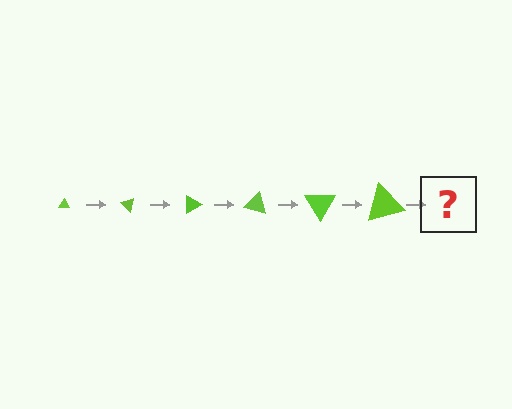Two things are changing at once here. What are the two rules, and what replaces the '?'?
The two rules are that the triangle grows larger each step and it rotates 45 degrees each step. The '?' should be a triangle, larger than the previous one and rotated 270 degrees from the start.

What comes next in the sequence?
The next element should be a triangle, larger than the previous one and rotated 270 degrees from the start.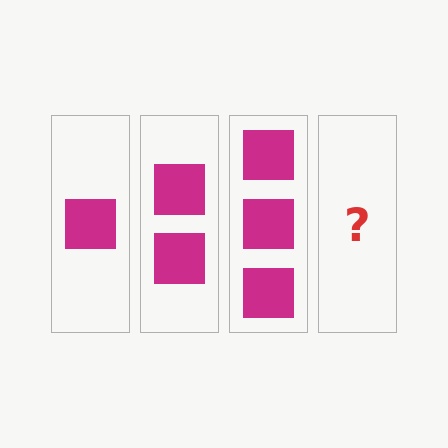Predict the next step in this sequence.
The next step is 4 squares.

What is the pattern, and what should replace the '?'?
The pattern is that each step adds one more square. The '?' should be 4 squares.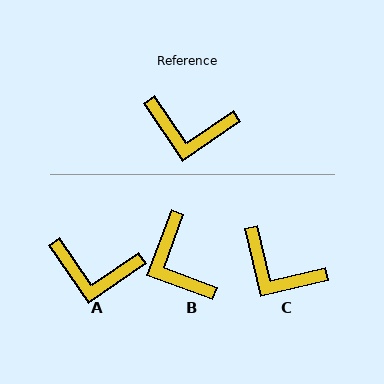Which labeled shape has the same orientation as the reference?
A.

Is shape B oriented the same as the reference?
No, it is off by about 55 degrees.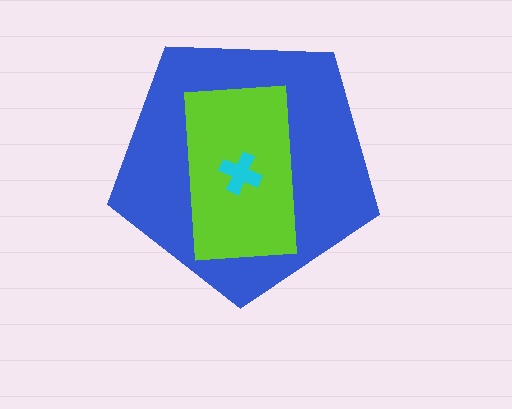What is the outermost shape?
The blue pentagon.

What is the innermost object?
The cyan cross.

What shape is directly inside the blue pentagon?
The lime rectangle.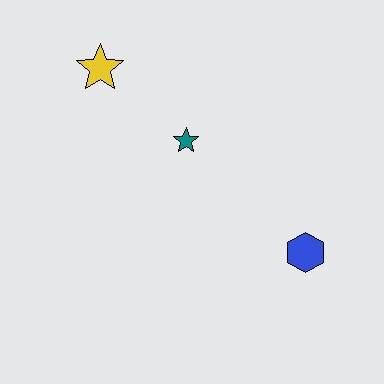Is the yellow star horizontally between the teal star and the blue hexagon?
No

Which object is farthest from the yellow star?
The blue hexagon is farthest from the yellow star.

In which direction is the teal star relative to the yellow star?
The teal star is to the right of the yellow star.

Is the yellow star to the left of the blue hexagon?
Yes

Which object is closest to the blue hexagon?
The teal star is closest to the blue hexagon.